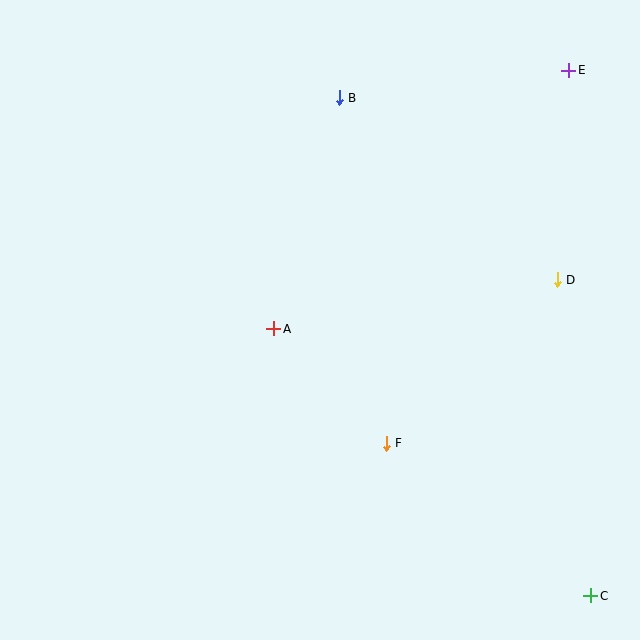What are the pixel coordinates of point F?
Point F is at (386, 444).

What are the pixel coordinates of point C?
Point C is at (591, 596).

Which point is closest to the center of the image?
Point A at (274, 329) is closest to the center.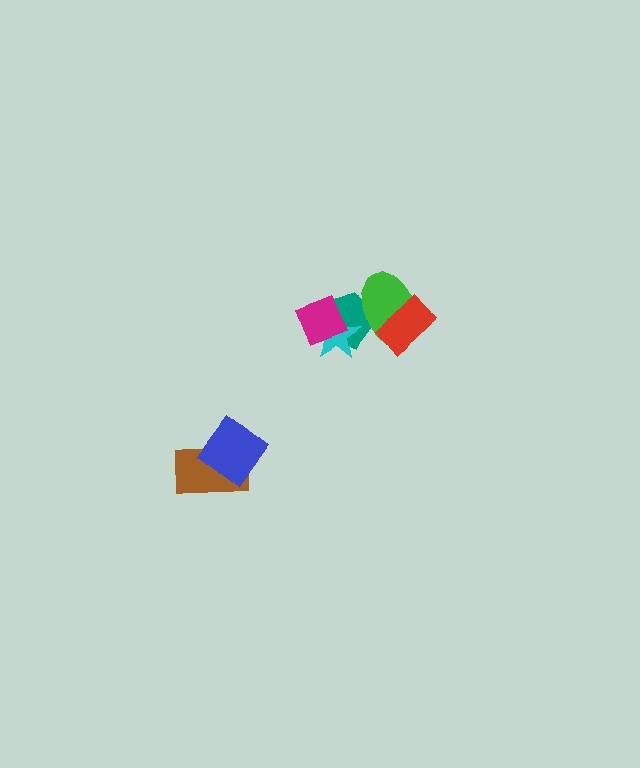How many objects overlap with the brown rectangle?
1 object overlaps with the brown rectangle.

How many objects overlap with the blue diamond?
1 object overlaps with the blue diamond.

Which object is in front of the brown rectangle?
The blue diamond is in front of the brown rectangle.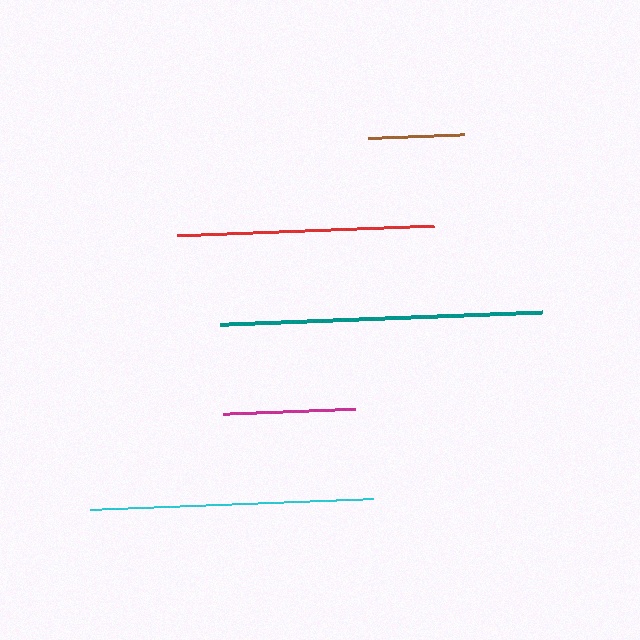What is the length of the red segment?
The red segment is approximately 257 pixels long.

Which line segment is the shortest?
The brown line is the shortest at approximately 96 pixels.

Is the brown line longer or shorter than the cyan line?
The cyan line is longer than the brown line.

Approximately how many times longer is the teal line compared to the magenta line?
The teal line is approximately 2.4 times the length of the magenta line.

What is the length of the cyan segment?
The cyan segment is approximately 283 pixels long.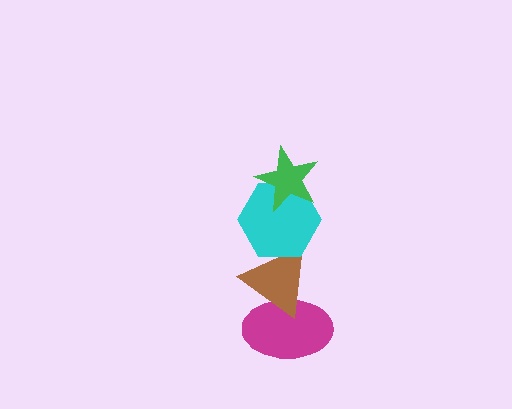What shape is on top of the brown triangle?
The cyan hexagon is on top of the brown triangle.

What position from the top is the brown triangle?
The brown triangle is 3rd from the top.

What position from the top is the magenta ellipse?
The magenta ellipse is 4th from the top.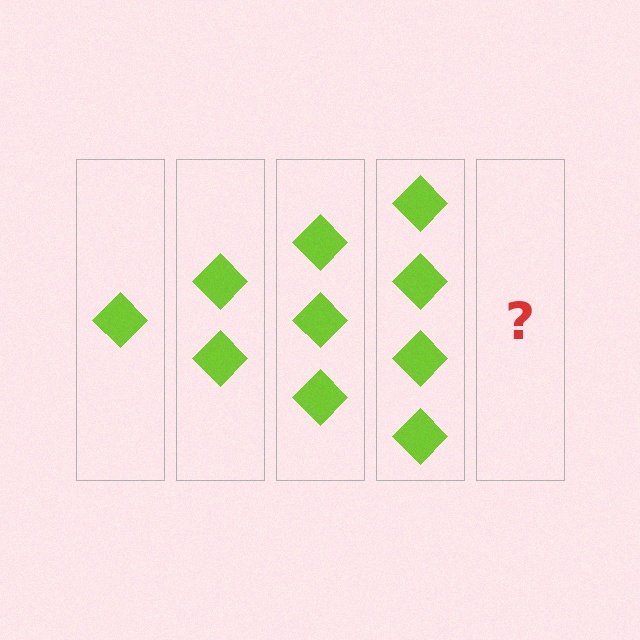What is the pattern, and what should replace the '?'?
The pattern is that each step adds one more diamond. The '?' should be 5 diamonds.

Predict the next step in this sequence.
The next step is 5 diamonds.